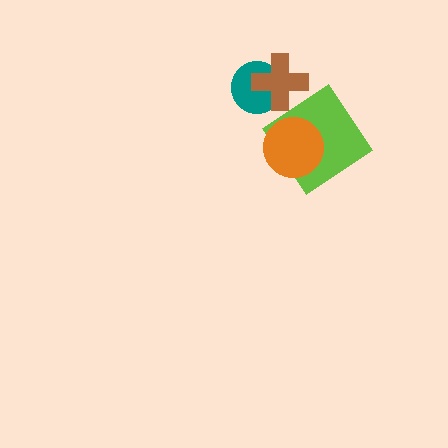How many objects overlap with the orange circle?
1 object overlaps with the orange circle.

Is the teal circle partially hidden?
Yes, it is partially covered by another shape.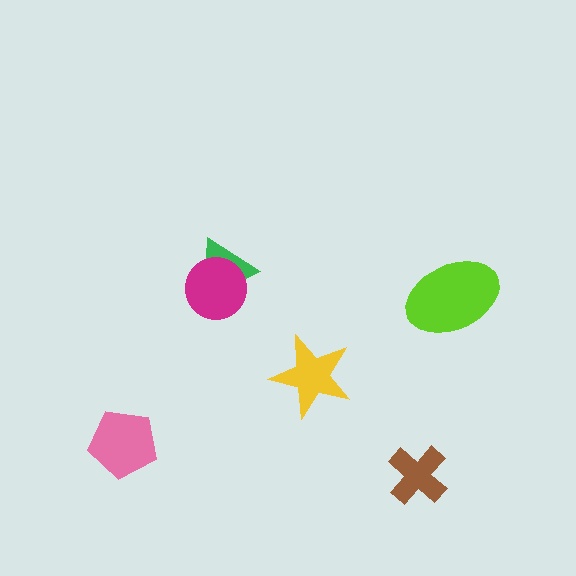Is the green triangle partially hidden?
Yes, it is partially covered by another shape.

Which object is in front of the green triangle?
The magenta circle is in front of the green triangle.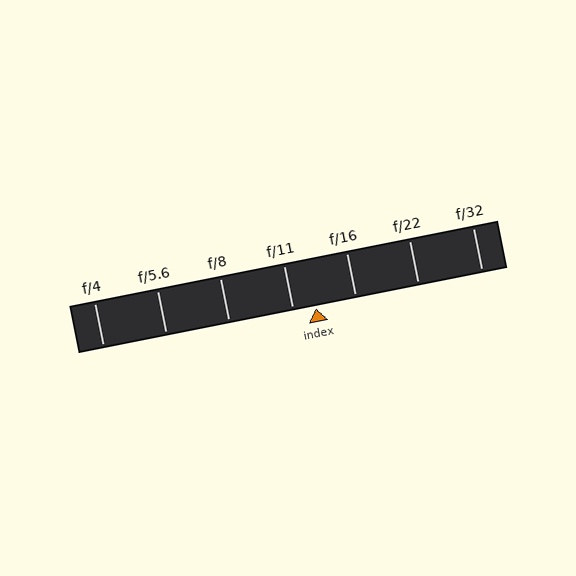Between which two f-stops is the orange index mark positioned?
The index mark is between f/11 and f/16.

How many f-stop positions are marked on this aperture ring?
There are 7 f-stop positions marked.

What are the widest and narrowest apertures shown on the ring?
The widest aperture shown is f/4 and the narrowest is f/32.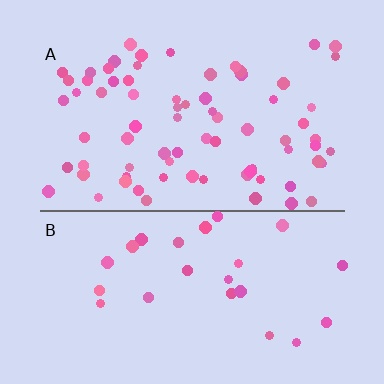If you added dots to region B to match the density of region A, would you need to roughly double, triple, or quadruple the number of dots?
Approximately triple.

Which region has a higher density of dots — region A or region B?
A (the top).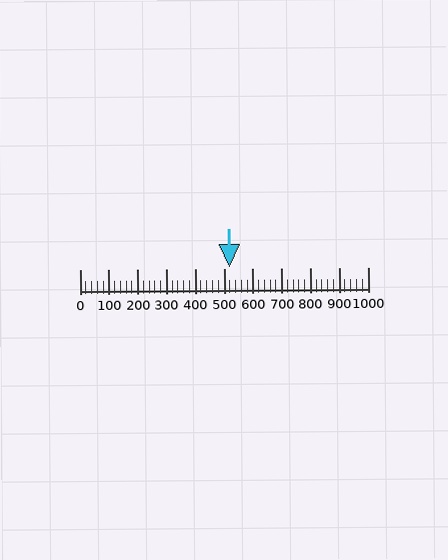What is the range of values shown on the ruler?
The ruler shows values from 0 to 1000.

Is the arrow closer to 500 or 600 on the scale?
The arrow is closer to 500.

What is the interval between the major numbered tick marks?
The major tick marks are spaced 100 units apart.